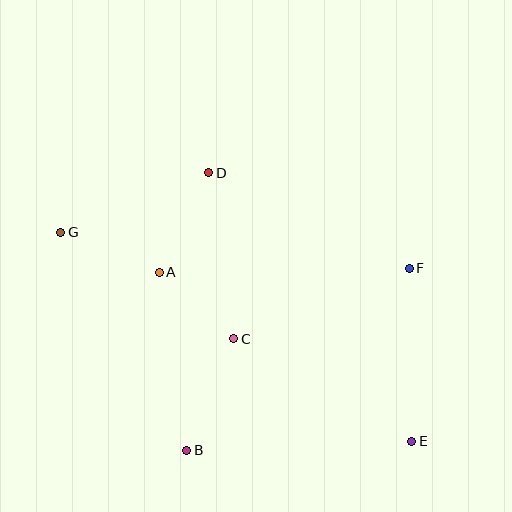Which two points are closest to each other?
Points A and C are closest to each other.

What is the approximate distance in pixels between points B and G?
The distance between B and G is approximately 252 pixels.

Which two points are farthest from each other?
Points E and G are farthest from each other.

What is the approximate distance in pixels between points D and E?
The distance between D and E is approximately 337 pixels.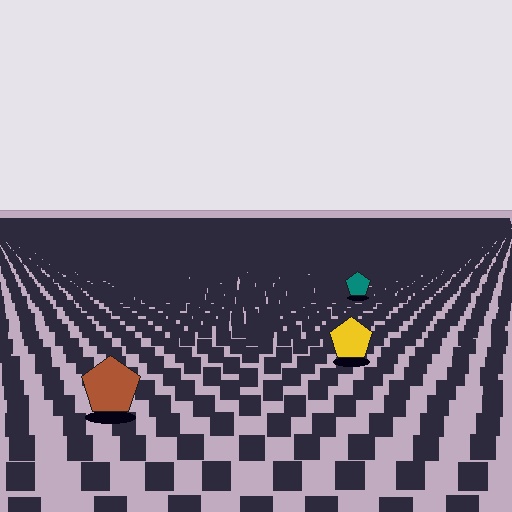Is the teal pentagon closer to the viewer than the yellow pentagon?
No. The yellow pentagon is closer — you can tell from the texture gradient: the ground texture is coarser near it.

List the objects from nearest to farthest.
From nearest to farthest: the brown pentagon, the yellow pentagon, the teal pentagon.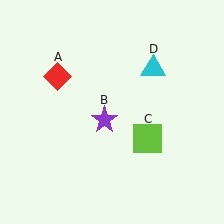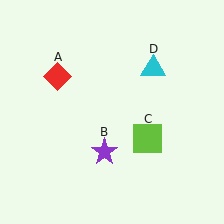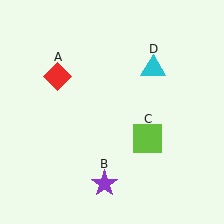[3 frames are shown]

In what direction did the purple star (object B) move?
The purple star (object B) moved down.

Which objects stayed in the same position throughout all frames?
Red diamond (object A) and lime square (object C) and cyan triangle (object D) remained stationary.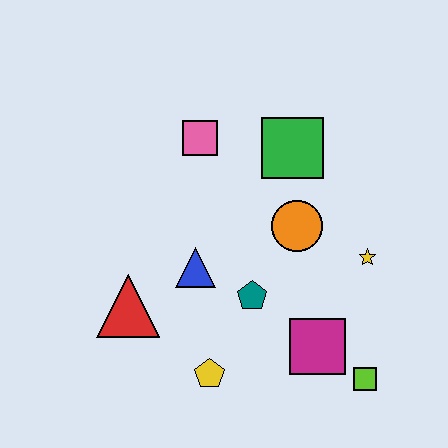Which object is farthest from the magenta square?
The pink square is farthest from the magenta square.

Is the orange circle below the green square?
Yes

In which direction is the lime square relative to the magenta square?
The lime square is to the right of the magenta square.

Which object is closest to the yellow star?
The orange circle is closest to the yellow star.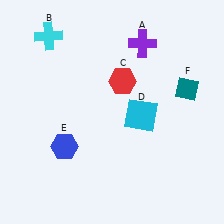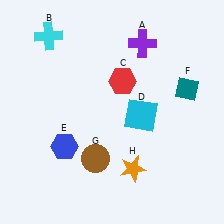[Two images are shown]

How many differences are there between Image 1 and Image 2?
There are 2 differences between the two images.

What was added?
A brown circle (G), an orange star (H) were added in Image 2.